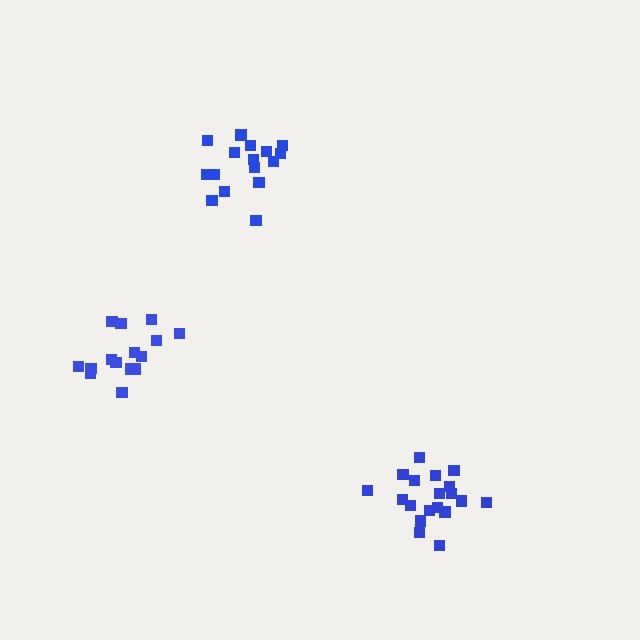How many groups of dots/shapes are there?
There are 3 groups.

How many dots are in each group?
Group 1: 16 dots, Group 2: 19 dots, Group 3: 15 dots (50 total).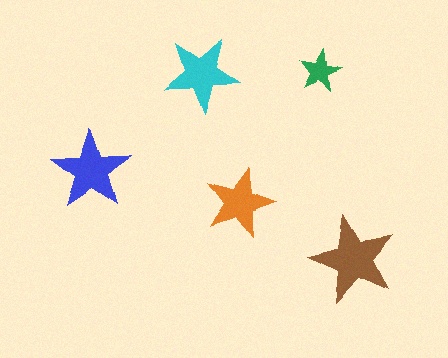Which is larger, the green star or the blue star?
The blue one.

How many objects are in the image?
There are 5 objects in the image.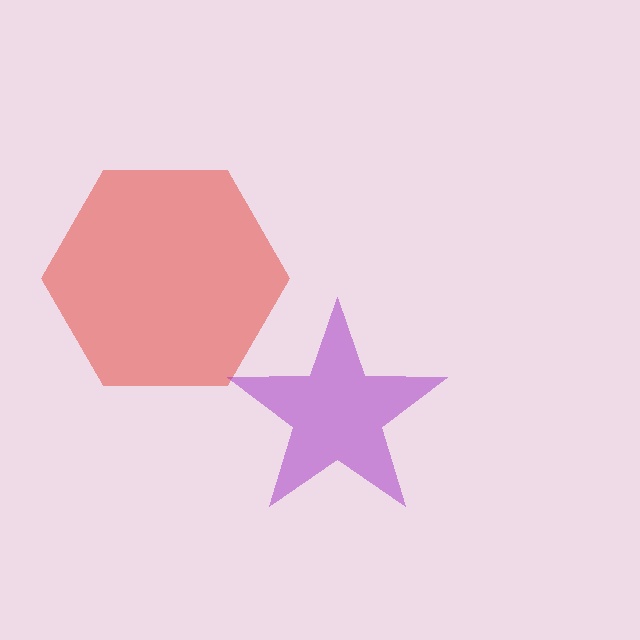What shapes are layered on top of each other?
The layered shapes are: a red hexagon, a purple star.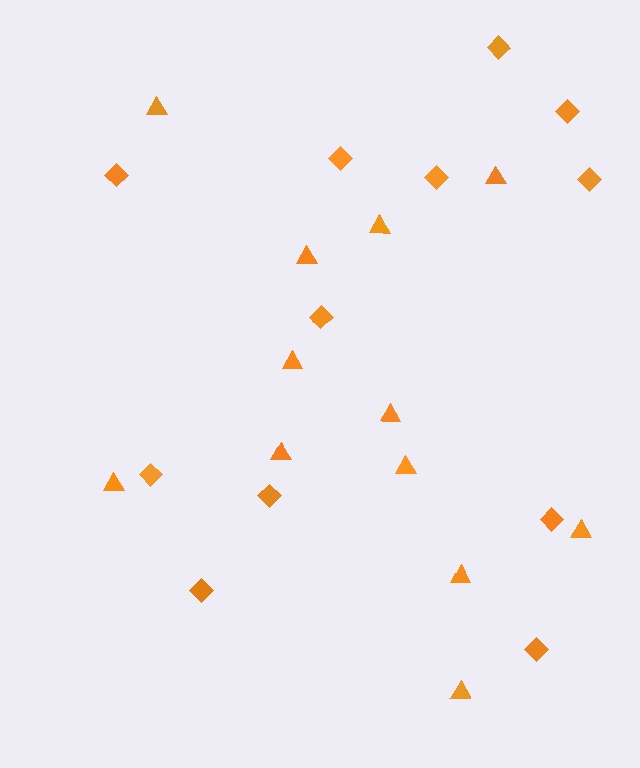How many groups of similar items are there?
There are 2 groups: one group of diamonds (12) and one group of triangles (12).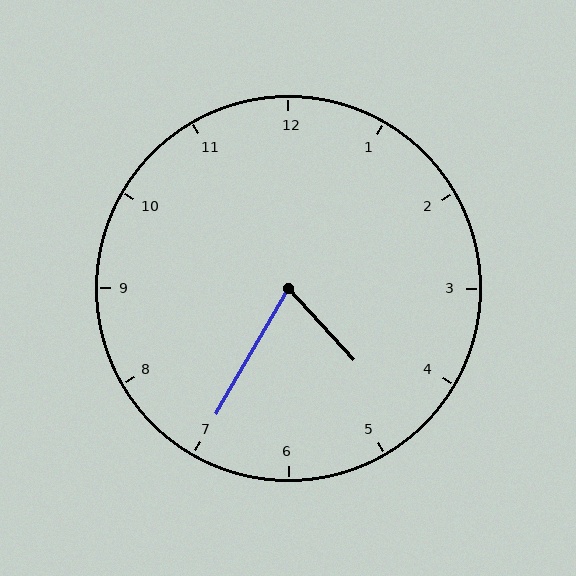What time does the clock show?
4:35.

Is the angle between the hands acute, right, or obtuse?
It is acute.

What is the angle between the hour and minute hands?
Approximately 72 degrees.